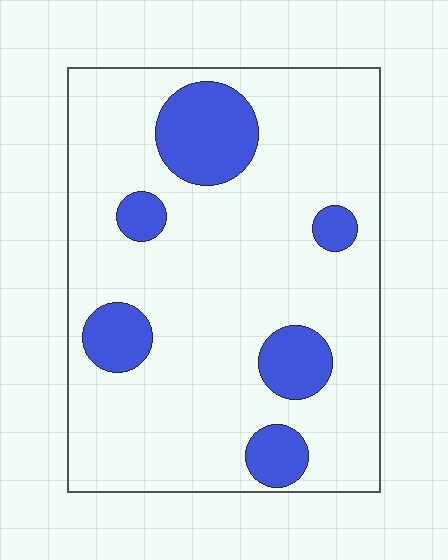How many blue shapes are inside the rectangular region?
6.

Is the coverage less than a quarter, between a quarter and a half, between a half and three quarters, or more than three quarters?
Less than a quarter.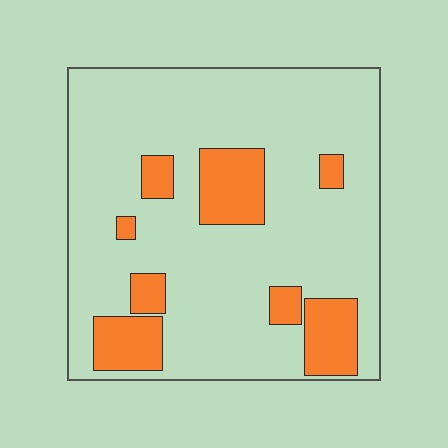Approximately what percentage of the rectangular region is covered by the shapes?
Approximately 20%.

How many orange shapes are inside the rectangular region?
8.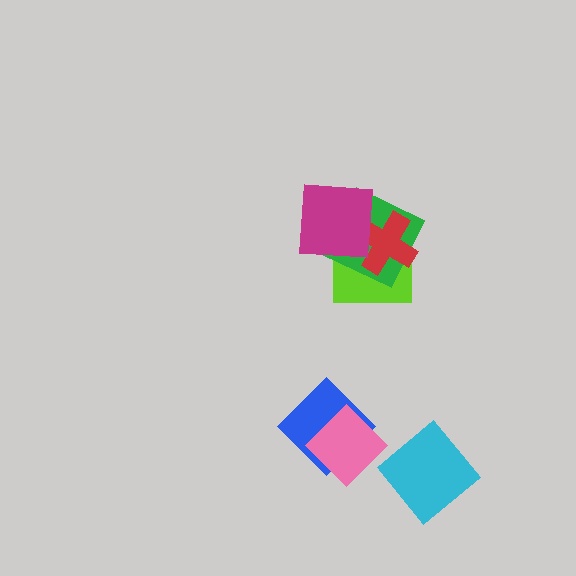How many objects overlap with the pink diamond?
1 object overlaps with the pink diamond.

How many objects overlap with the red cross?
3 objects overlap with the red cross.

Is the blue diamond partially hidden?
Yes, it is partially covered by another shape.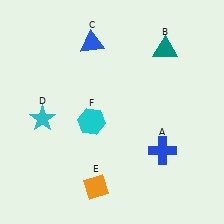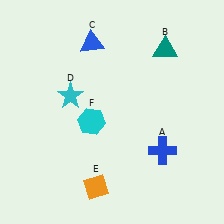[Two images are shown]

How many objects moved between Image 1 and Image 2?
1 object moved between the two images.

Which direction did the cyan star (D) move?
The cyan star (D) moved right.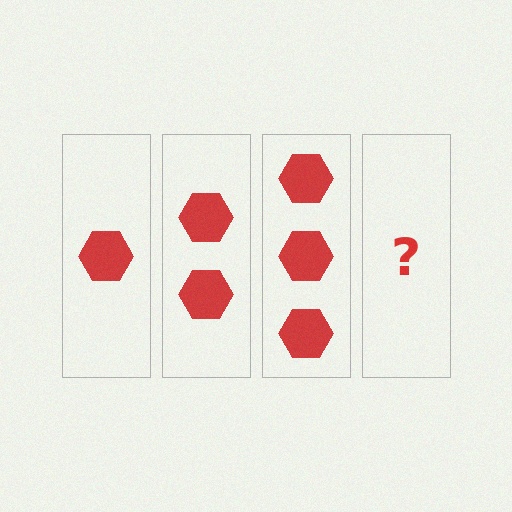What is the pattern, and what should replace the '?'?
The pattern is that each step adds one more hexagon. The '?' should be 4 hexagons.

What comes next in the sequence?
The next element should be 4 hexagons.